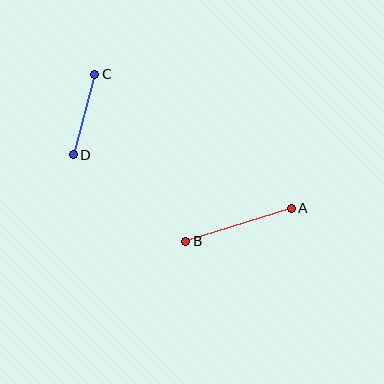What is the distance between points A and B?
The distance is approximately 110 pixels.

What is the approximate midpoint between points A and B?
The midpoint is at approximately (238, 225) pixels.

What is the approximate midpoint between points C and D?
The midpoint is at approximately (84, 114) pixels.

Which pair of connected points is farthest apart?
Points A and B are farthest apart.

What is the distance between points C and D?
The distance is approximately 83 pixels.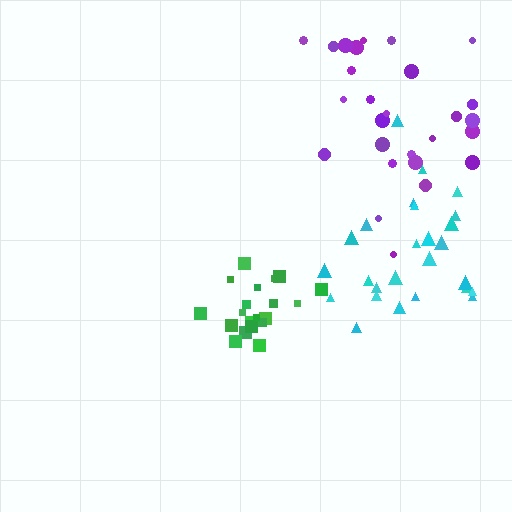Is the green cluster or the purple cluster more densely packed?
Green.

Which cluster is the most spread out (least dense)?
Purple.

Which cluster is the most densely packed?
Green.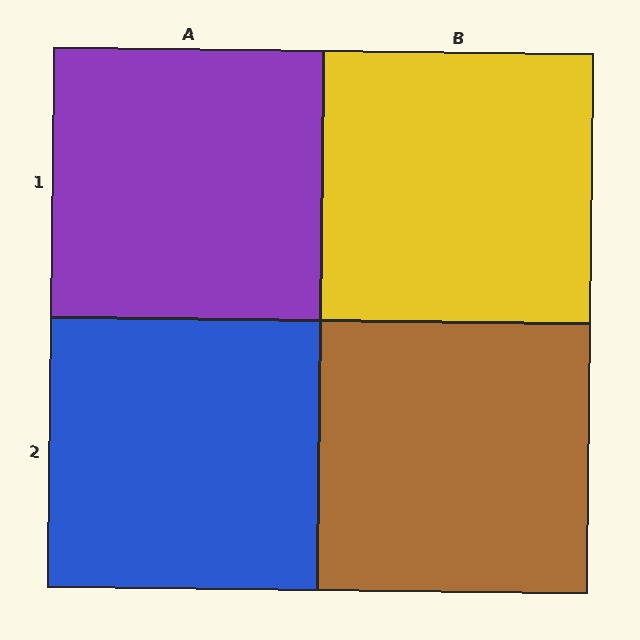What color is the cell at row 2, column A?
Blue.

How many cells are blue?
1 cell is blue.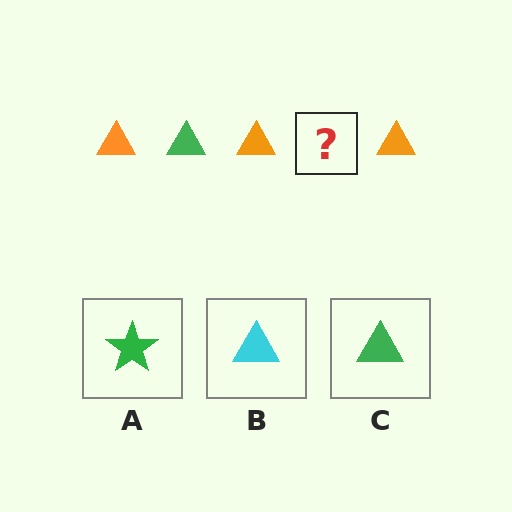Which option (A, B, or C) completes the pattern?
C.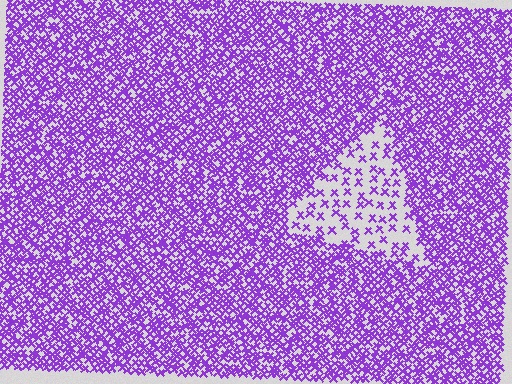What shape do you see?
I see a triangle.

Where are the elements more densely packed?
The elements are more densely packed outside the triangle boundary.